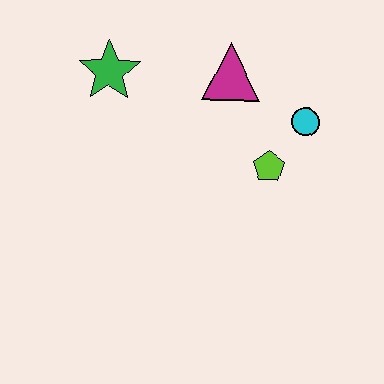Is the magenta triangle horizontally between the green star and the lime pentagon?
Yes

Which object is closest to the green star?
The magenta triangle is closest to the green star.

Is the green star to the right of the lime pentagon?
No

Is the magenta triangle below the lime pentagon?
No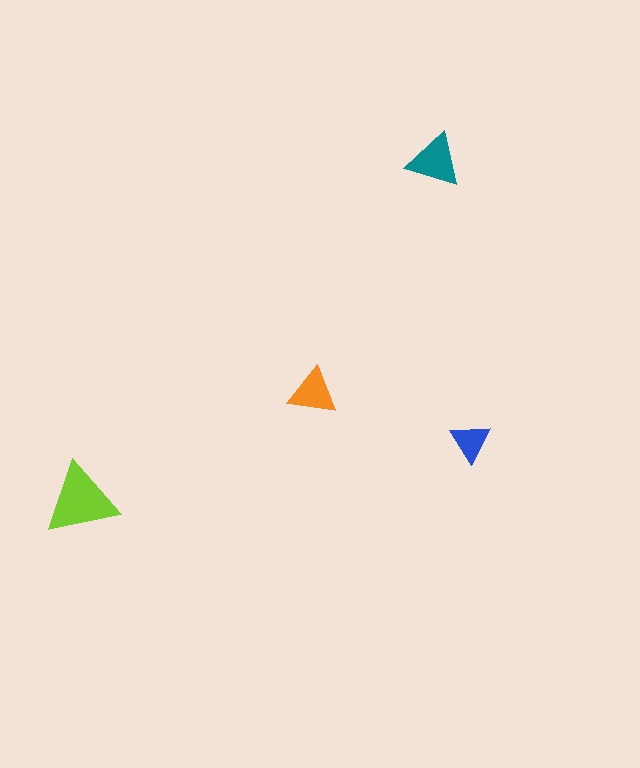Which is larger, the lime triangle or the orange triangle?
The lime one.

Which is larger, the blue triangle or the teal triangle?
The teal one.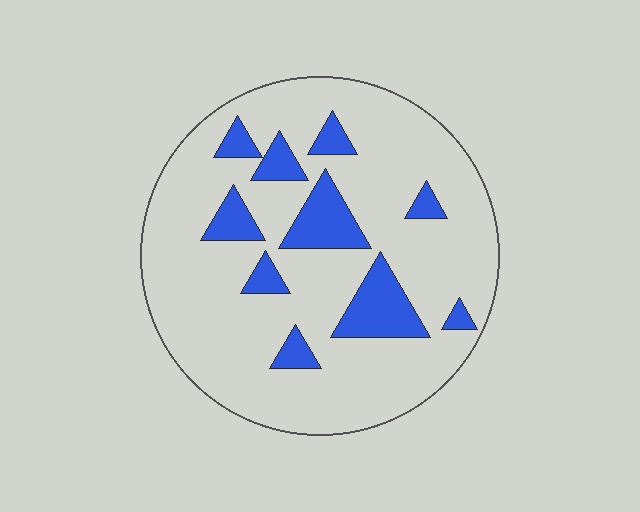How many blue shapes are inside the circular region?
10.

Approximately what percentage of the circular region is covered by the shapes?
Approximately 20%.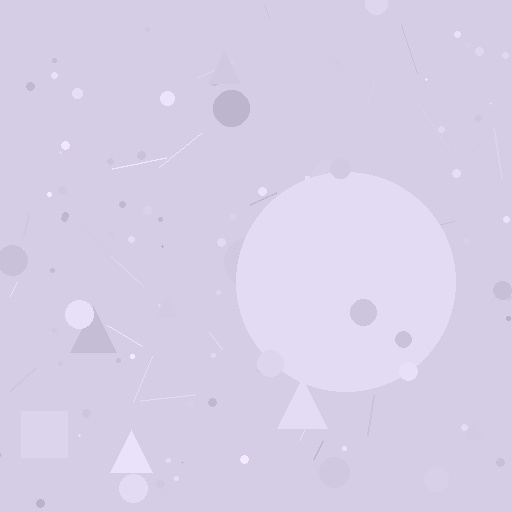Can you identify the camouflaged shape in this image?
The camouflaged shape is a circle.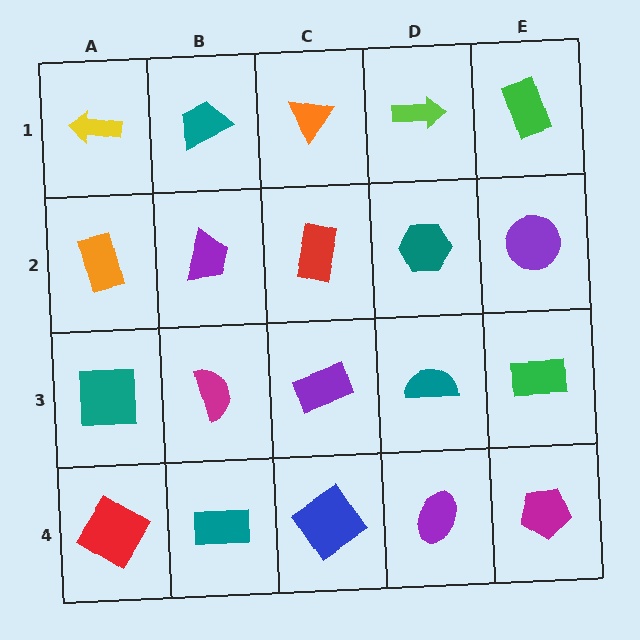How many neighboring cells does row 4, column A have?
2.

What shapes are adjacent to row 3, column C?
A red rectangle (row 2, column C), a blue diamond (row 4, column C), a magenta semicircle (row 3, column B), a teal semicircle (row 3, column D).